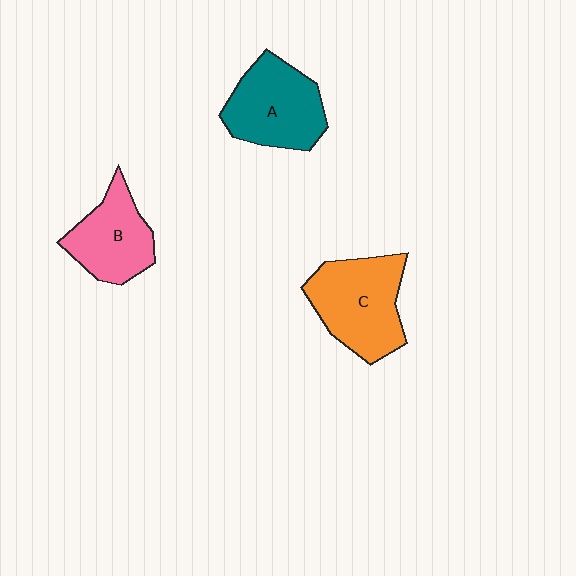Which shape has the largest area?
Shape C (orange).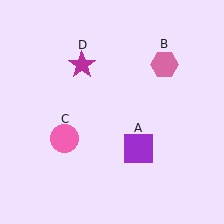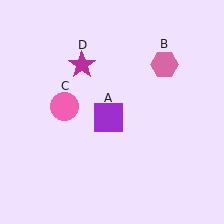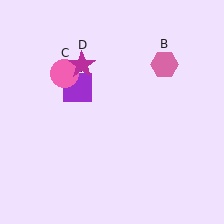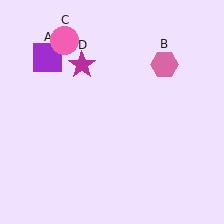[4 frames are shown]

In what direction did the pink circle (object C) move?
The pink circle (object C) moved up.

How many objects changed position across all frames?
2 objects changed position: purple square (object A), pink circle (object C).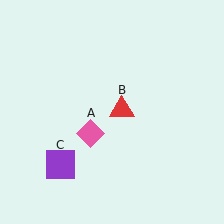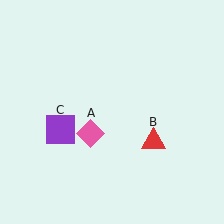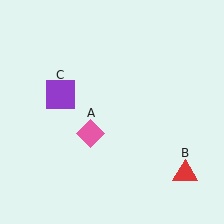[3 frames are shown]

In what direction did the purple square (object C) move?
The purple square (object C) moved up.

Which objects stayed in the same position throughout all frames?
Pink diamond (object A) remained stationary.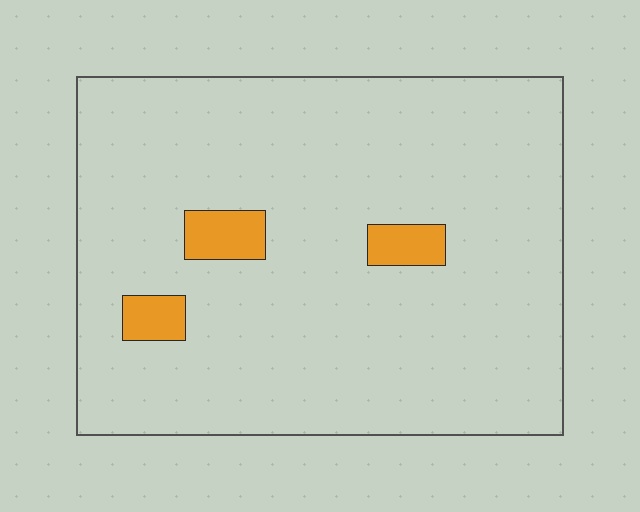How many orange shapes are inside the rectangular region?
3.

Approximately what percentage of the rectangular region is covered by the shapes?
Approximately 5%.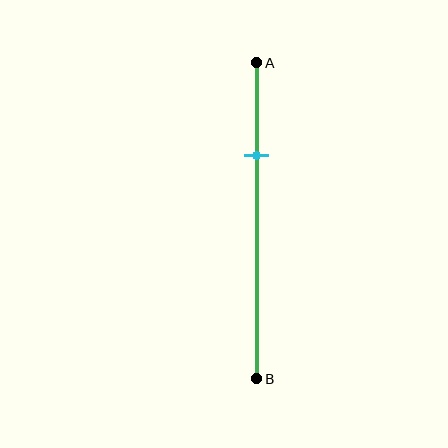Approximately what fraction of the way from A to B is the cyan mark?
The cyan mark is approximately 30% of the way from A to B.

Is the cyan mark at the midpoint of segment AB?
No, the mark is at about 30% from A, not at the 50% midpoint.